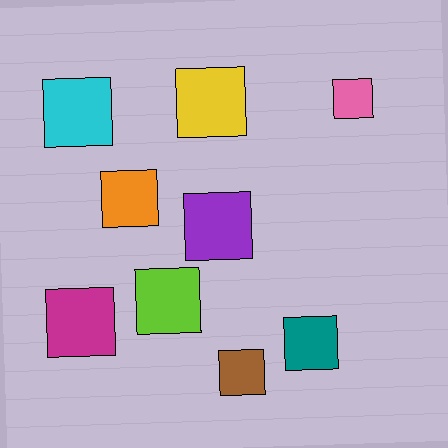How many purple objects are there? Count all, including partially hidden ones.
There is 1 purple object.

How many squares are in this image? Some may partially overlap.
There are 9 squares.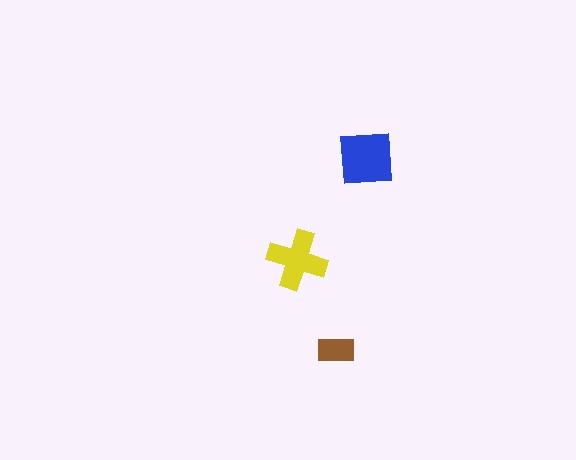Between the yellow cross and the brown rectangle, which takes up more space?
The yellow cross.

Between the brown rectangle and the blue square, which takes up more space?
The blue square.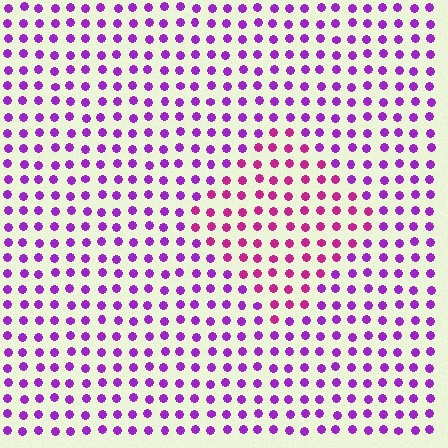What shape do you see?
I see a diamond.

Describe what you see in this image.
The image is filled with small purple elements in a uniform arrangement. A diamond-shaped region is visible where the elements are tinted to a slightly different hue, forming a subtle color boundary.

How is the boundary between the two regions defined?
The boundary is defined purely by a slight shift in hue (about 35 degrees). Spacing, size, and orientation are identical on both sides.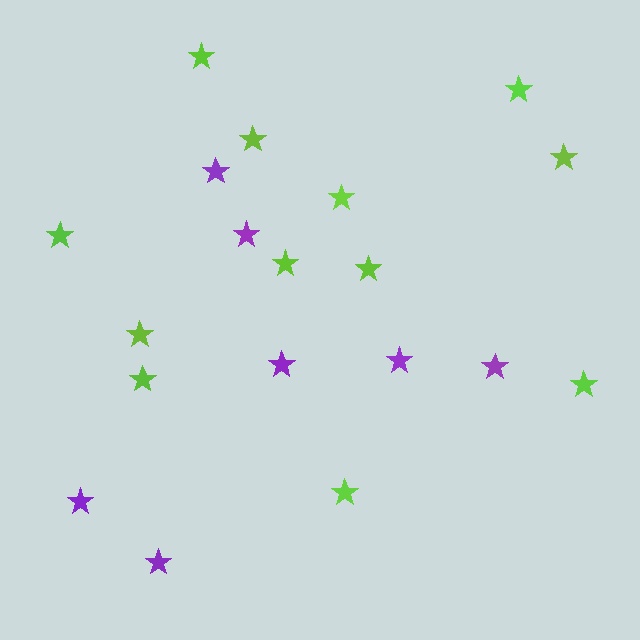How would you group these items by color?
There are 2 groups: one group of lime stars (12) and one group of purple stars (7).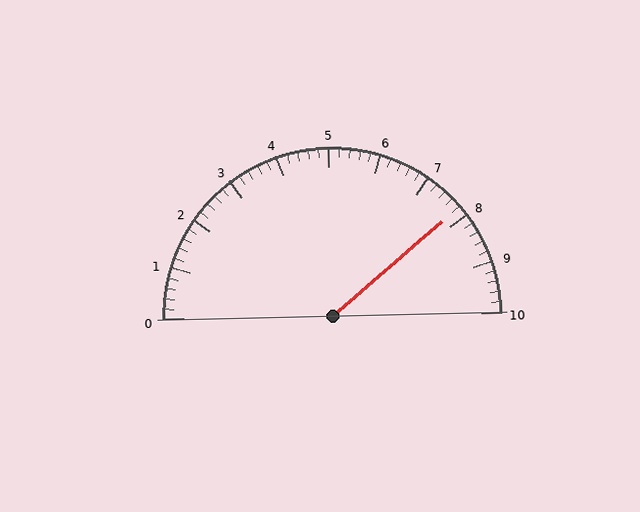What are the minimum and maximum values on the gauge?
The gauge ranges from 0 to 10.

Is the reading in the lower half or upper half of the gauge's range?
The reading is in the upper half of the range (0 to 10).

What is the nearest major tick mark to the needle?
The nearest major tick mark is 8.